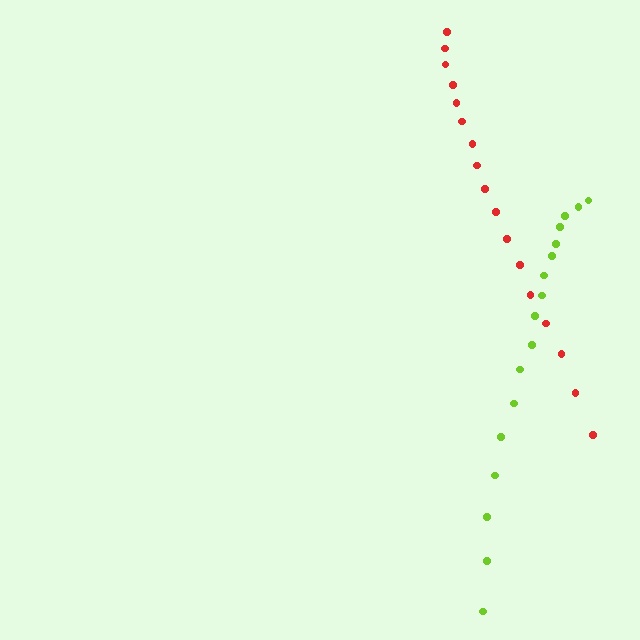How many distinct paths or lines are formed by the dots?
There are 2 distinct paths.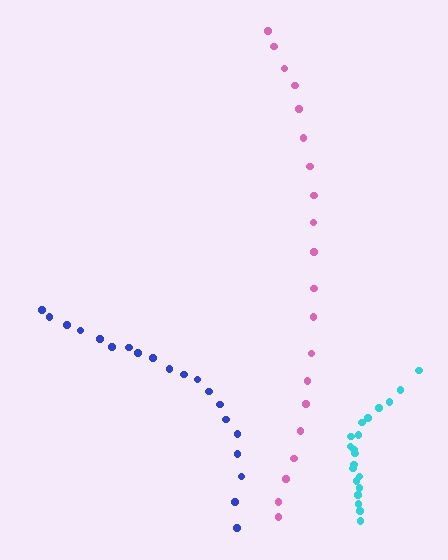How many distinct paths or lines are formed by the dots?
There are 3 distinct paths.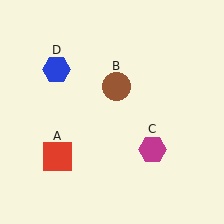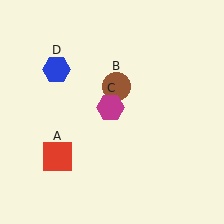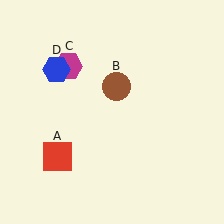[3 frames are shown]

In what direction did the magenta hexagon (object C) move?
The magenta hexagon (object C) moved up and to the left.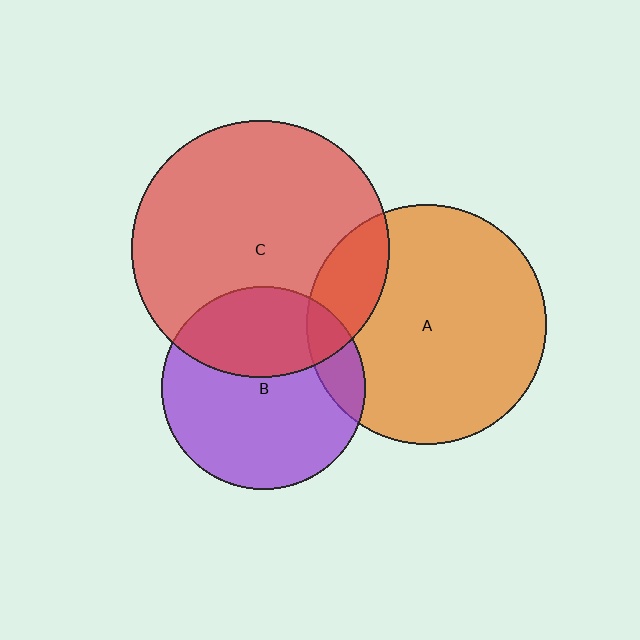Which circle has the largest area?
Circle C (red).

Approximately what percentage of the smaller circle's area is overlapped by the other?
Approximately 15%.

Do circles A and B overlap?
Yes.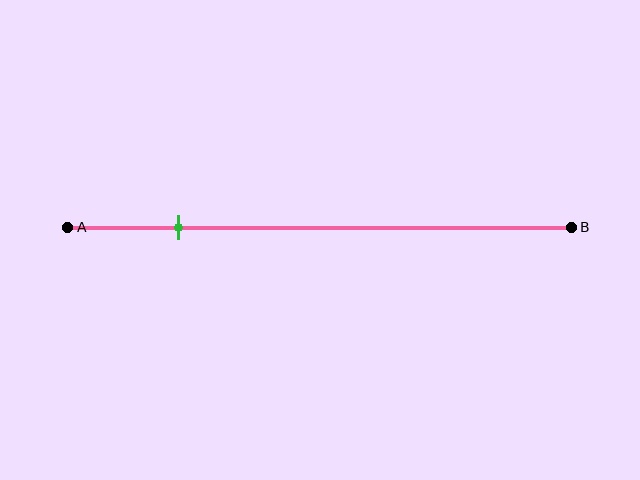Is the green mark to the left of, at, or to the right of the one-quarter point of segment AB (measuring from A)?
The green mark is to the left of the one-quarter point of segment AB.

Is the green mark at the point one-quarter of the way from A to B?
No, the mark is at about 20% from A, not at the 25% one-quarter point.